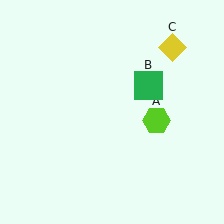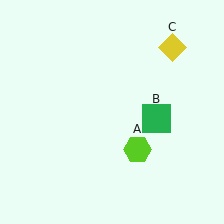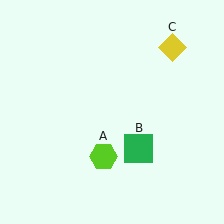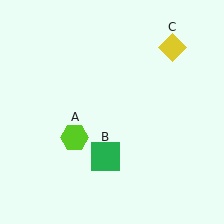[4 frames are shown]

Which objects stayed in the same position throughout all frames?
Yellow diamond (object C) remained stationary.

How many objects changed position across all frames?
2 objects changed position: lime hexagon (object A), green square (object B).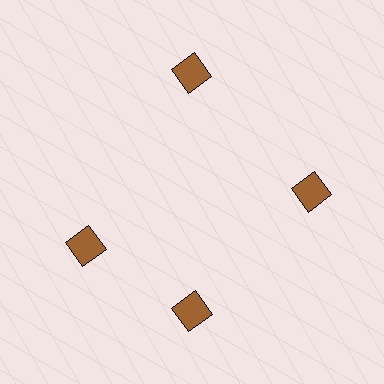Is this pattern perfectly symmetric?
No. The 4 brown squares are arranged in a ring, but one element near the 9 o'clock position is rotated out of alignment along the ring, breaking the 4-fold rotational symmetry.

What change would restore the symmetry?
The symmetry would be restored by rotating it back into even spacing with its neighbors so that all 4 squares sit at equal angles and equal distance from the center.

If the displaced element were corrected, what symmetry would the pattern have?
It would have 4-fold rotational symmetry — the pattern would map onto itself every 90 degrees.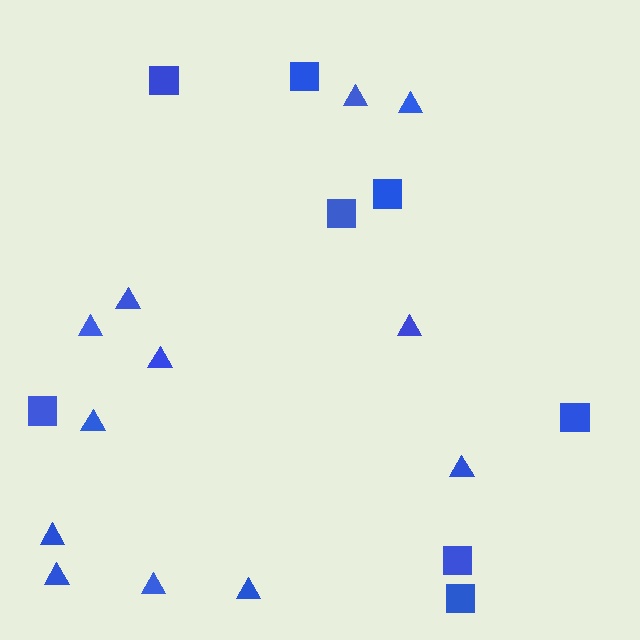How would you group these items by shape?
There are 2 groups: one group of triangles (12) and one group of squares (8).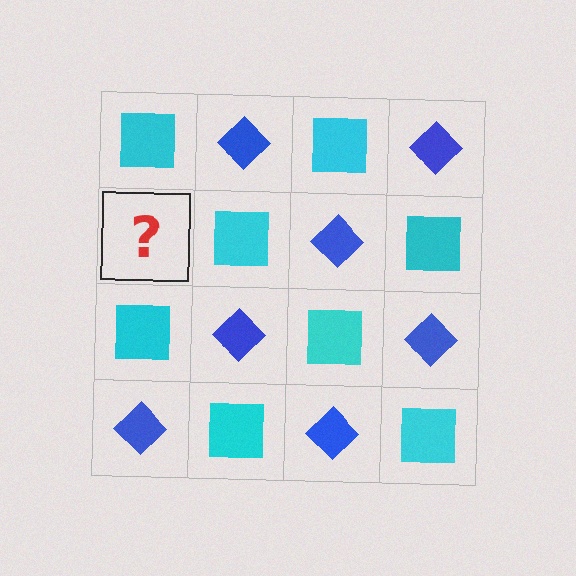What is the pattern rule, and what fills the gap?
The rule is that it alternates cyan square and blue diamond in a checkerboard pattern. The gap should be filled with a blue diamond.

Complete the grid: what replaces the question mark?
The question mark should be replaced with a blue diamond.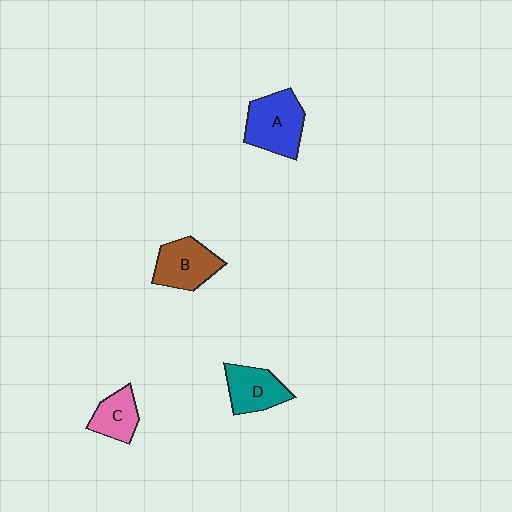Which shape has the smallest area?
Shape C (pink).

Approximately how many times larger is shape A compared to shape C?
Approximately 1.6 times.